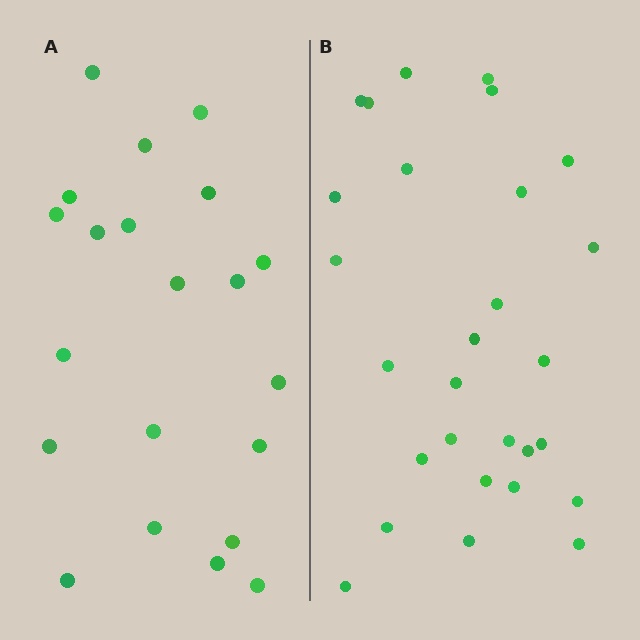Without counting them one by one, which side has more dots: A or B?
Region B (the right region) has more dots.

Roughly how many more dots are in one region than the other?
Region B has roughly 8 or so more dots than region A.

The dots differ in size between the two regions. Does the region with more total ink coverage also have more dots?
No. Region A has more total ink coverage because its dots are larger, but region B actually contains more individual dots. Total area can be misleading — the number of items is what matters here.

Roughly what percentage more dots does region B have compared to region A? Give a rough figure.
About 35% more.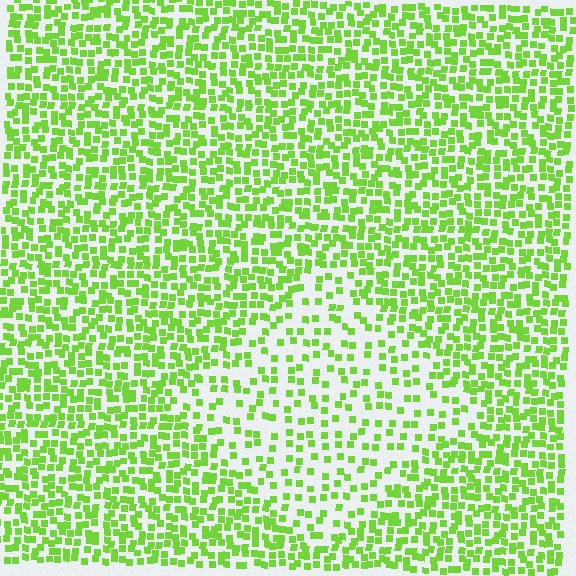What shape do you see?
I see a diamond.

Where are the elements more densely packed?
The elements are more densely packed outside the diamond boundary.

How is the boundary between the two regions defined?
The boundary is defined by a change in element density (approximately 2.1x ratio). All elements are the same color, size, and shape.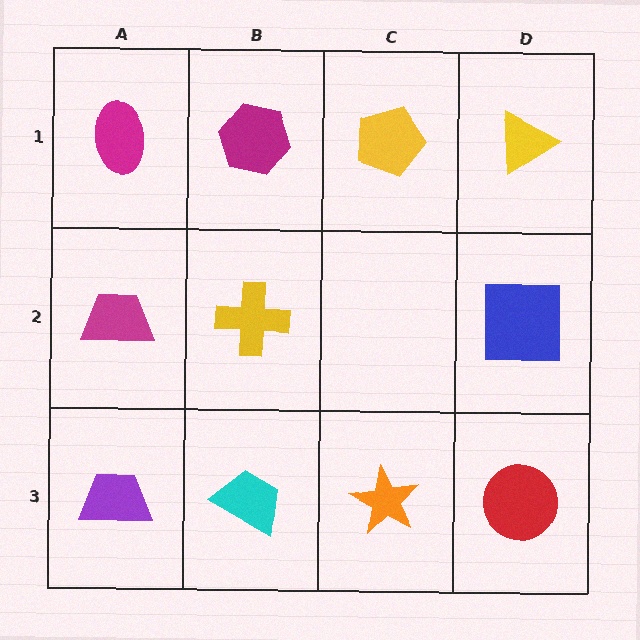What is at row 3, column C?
An orange star.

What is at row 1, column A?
A magenta ellipse.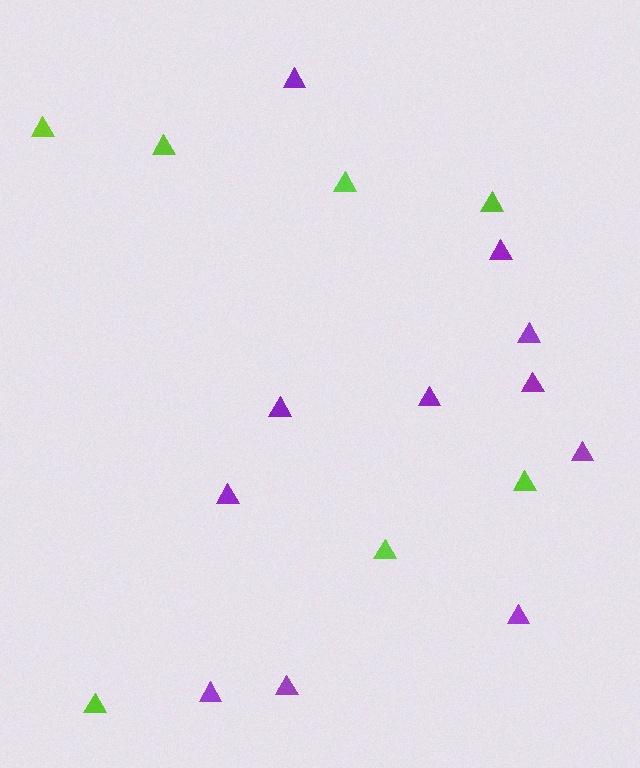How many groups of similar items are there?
There are 2 groups: one group of purple triangles (11) and one group of lime triangles (7).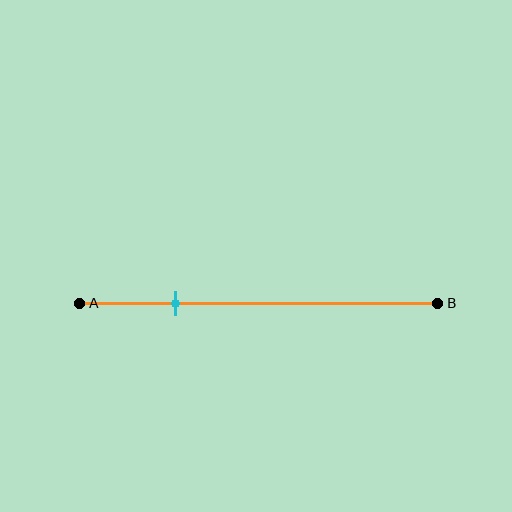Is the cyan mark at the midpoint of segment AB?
No, the mark is at about 25% from A, not at the 50% midpoint.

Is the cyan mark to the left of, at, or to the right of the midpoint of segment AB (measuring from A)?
The cyan mark is to the left of the midpoint of segment AB.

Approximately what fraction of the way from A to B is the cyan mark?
The cyan mark is approximately 25% of the way from A to B.